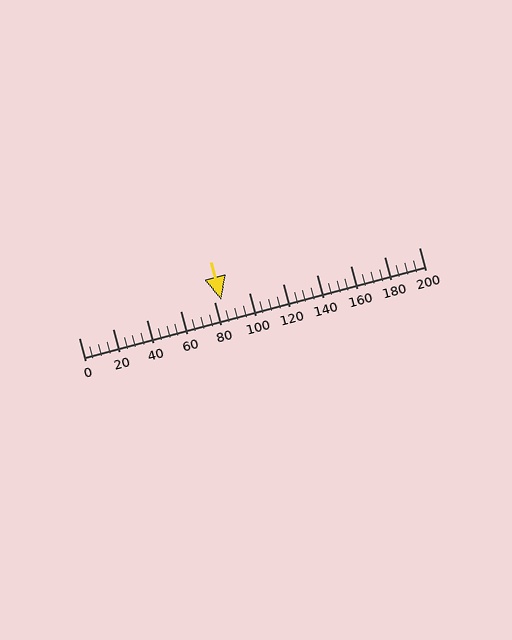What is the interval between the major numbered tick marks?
The major tick marks are spaced 20 units apart.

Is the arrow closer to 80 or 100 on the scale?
The arrow is closer to 80.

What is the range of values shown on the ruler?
The ruler shows values from 0 to 200.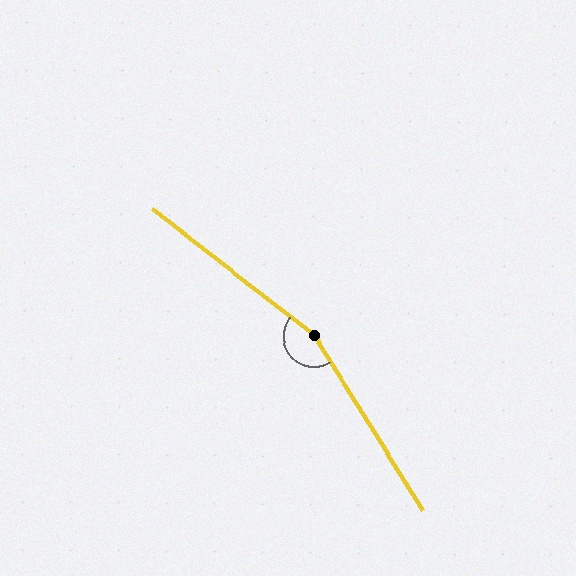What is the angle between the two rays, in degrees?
Approximately 160 degrees.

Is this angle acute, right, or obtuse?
It is obtuse.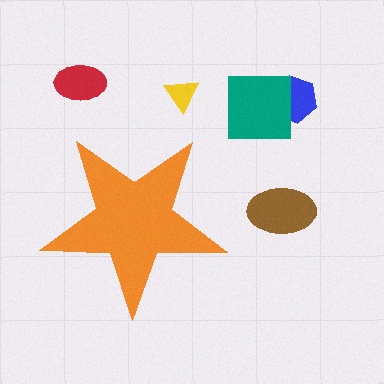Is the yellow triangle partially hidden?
No, the yellow triangle is fully visible.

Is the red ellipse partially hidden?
No, the red ellipse is fully visible.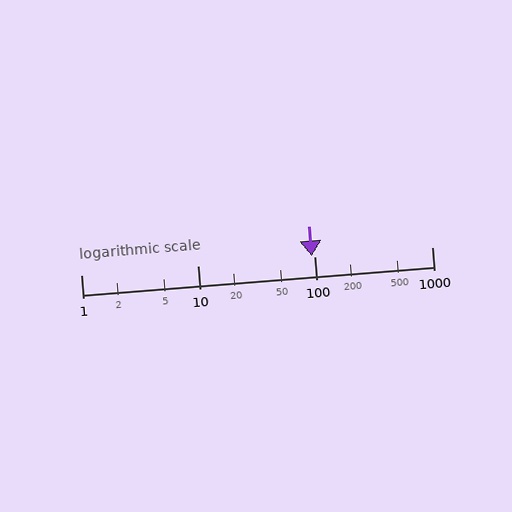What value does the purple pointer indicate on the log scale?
The pointer indicates approximately 94.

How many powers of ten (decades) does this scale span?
The scale spans 3 decades, from 1 to 1000.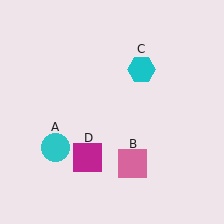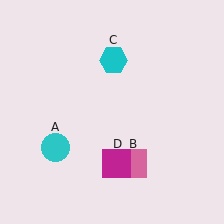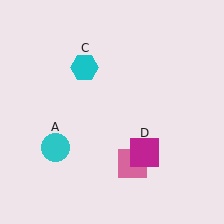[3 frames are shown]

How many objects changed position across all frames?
2 objects changed position: cyan hexagon (object C), magenta square (object D).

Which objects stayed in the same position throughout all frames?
Cyan circle (object A) and pink square (object B) remained stationary.